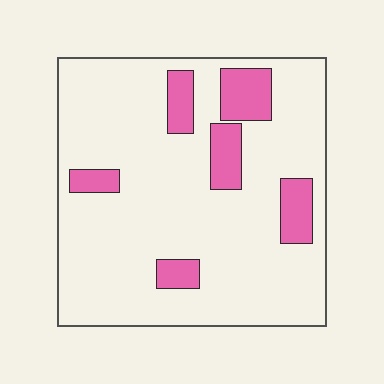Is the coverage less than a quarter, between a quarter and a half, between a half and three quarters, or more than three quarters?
Less than a quarter.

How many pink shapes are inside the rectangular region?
6.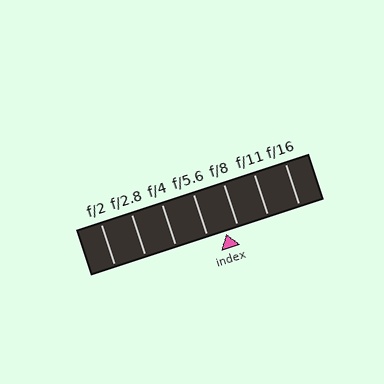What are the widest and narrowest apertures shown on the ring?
The widest aperture shown is f/2 and the narrowest is f/16.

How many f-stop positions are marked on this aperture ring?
There are 7 f-stop positions marked.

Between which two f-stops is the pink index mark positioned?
The index mark is between f/5.6 and f/8.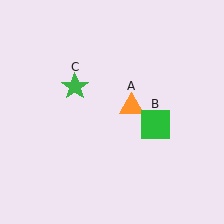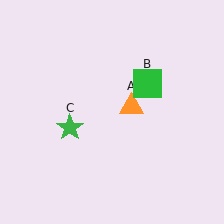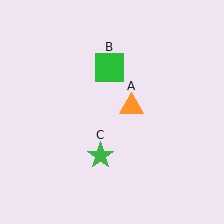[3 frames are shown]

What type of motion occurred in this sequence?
The green square (object B), green star (object C) rotated counterclockwise around the center of the scene.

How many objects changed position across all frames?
2 objects changed position: green square (object B), green star (object C).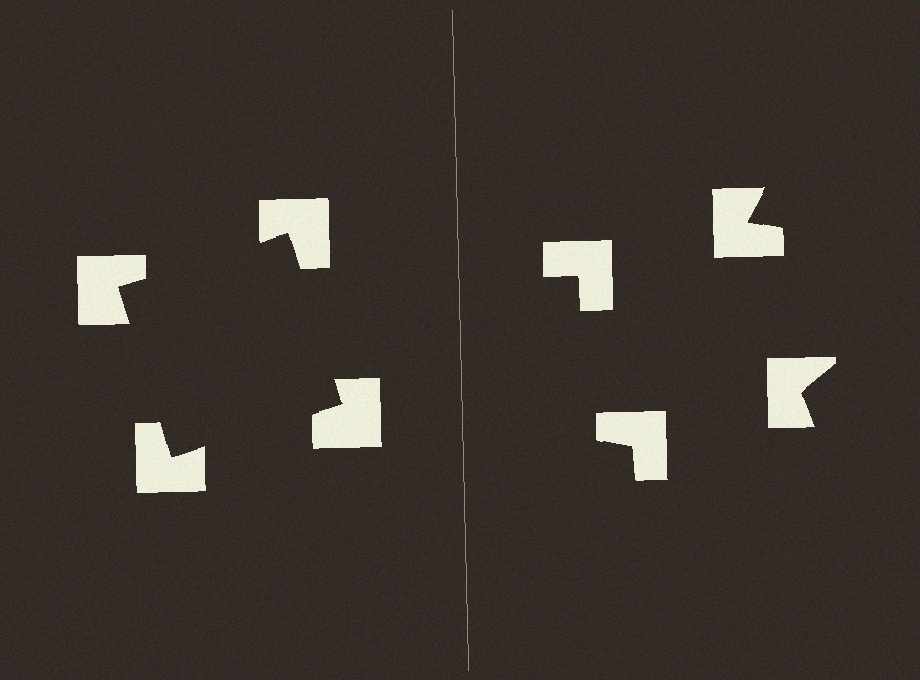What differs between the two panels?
The notched squares are positioned identically on both sides; only the wedge orientations differ. On the left they align to a square; on the right they are misaligned.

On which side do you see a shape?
An illusory square appears on the left side. On the right side the wedge cuts are rotated, so no coherent shape forms.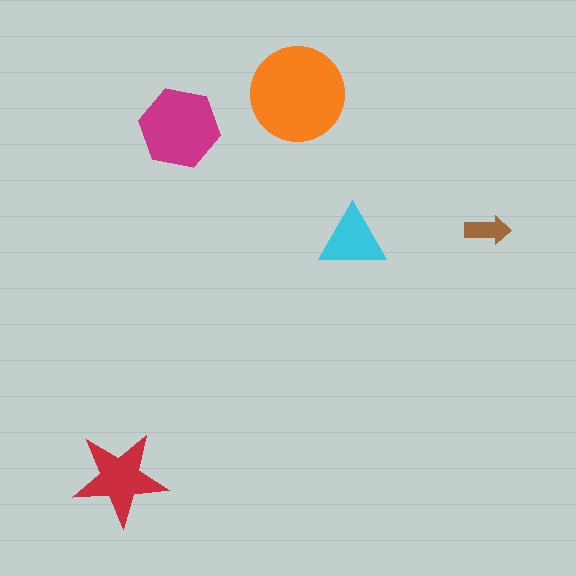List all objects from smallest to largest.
The brown arrow, the cyan triangle, the red star, the magenta hexagon, the orange circle.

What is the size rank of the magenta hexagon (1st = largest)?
2nd.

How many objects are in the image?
There are 5 objects in the image.